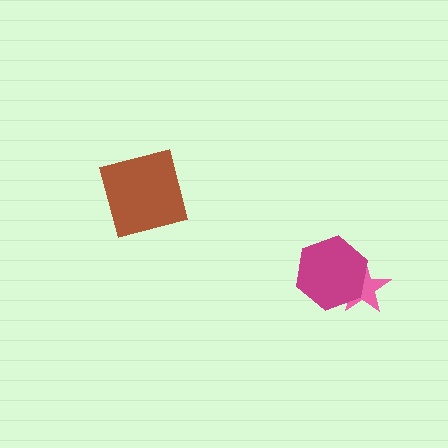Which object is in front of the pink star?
The magenta hexagon is in front of the pink star.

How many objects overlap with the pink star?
1 object overlaps with the pink star.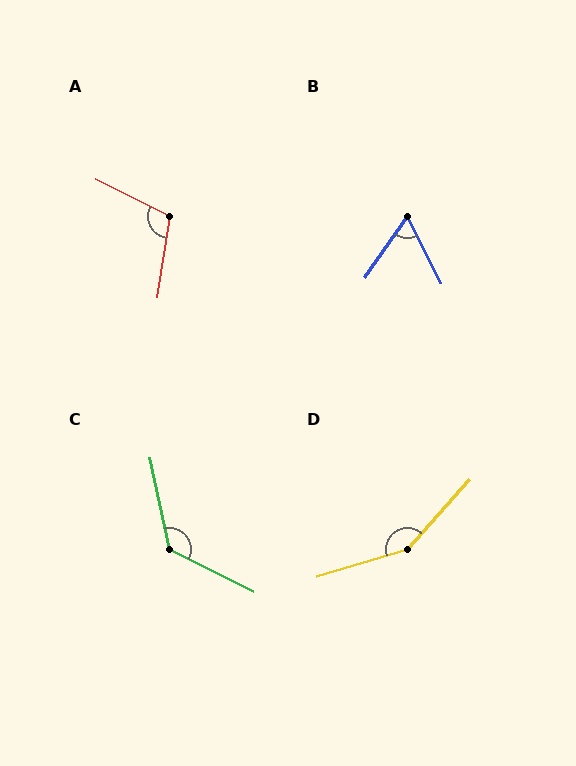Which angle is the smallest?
B, at approximately 61 degrees.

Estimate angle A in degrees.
Approximately 108 degrees.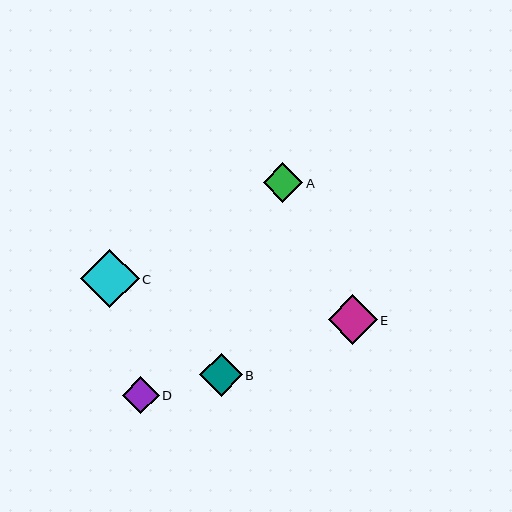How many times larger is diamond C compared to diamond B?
Diamond C is approximately 1.4 times the size of diamond B.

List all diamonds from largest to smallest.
From largest to smallest: C, E, B, A, D.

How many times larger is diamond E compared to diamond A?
Diamond E is approximately 1.3 times the size of diamond A.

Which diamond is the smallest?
Diamond D is the smallest with a size of approximately 37 pixels.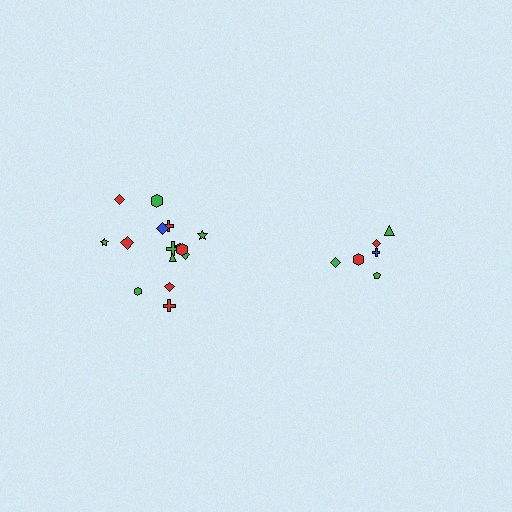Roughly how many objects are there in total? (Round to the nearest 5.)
Roughly 20 objects in total.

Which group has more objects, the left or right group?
The left group.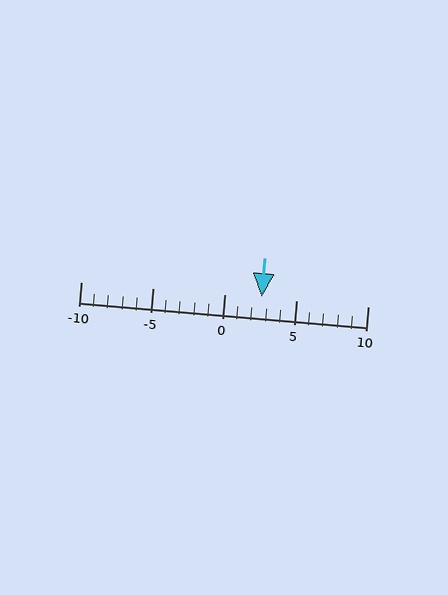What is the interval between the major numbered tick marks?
The major tick marks are spaced 5 units apart.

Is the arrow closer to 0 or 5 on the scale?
The arrow is closer to 5.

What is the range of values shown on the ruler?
The ruler shows values from -10 to 10.